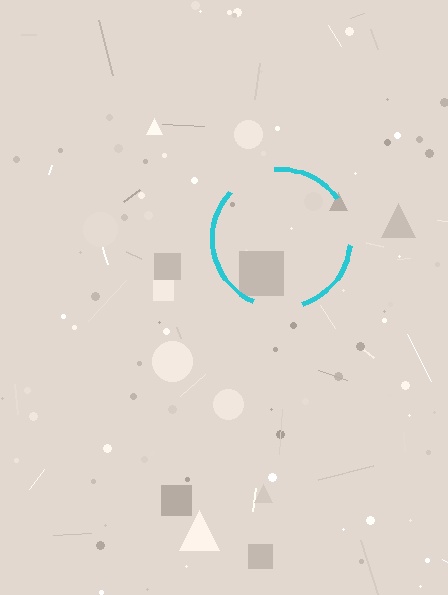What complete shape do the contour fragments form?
The contour fragments form a circle.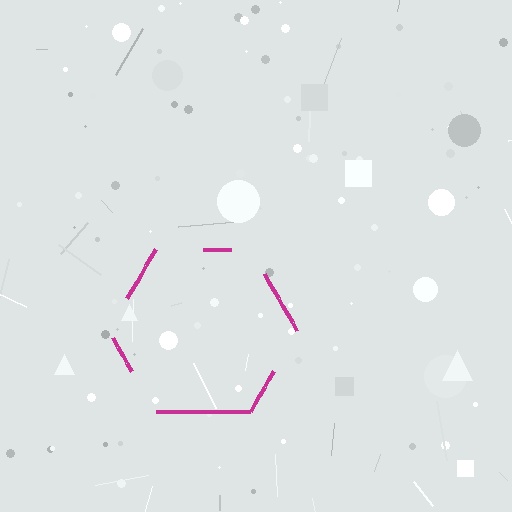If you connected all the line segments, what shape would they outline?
They would outline a hexagon.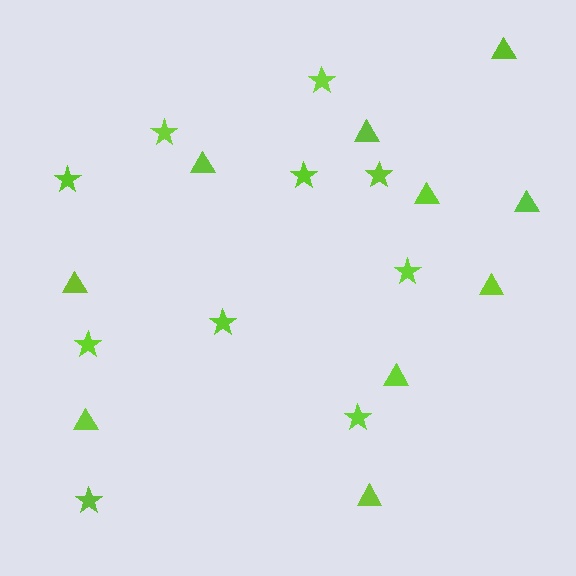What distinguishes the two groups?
There are 2 groups: one group of triangles (10) and one group of stars (10).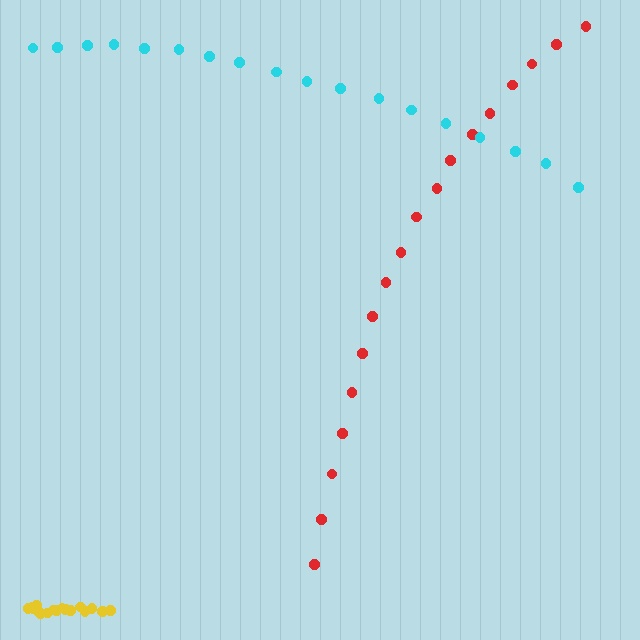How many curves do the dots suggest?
There are 3 distinct paths.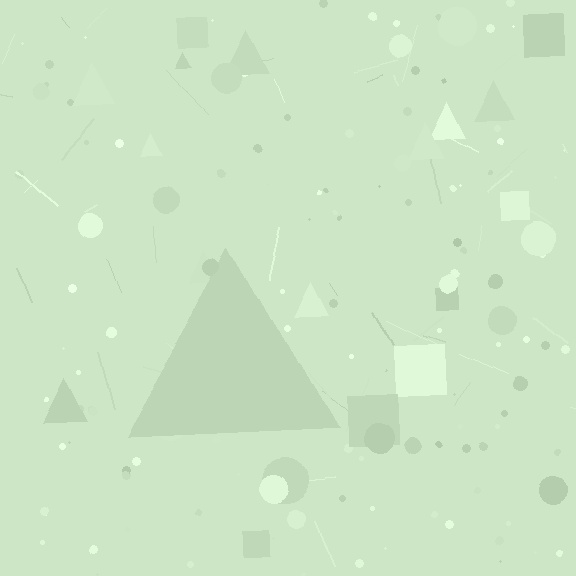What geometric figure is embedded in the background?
A triangle is embedded in the background.